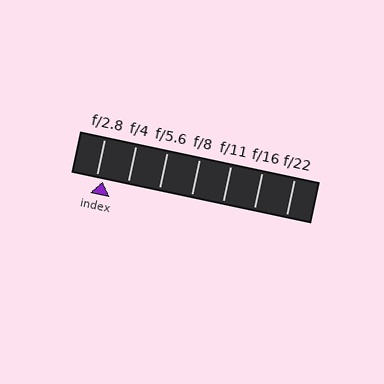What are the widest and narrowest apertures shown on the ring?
The widest aperture shown is f/2.8 and the narrowest is f/22.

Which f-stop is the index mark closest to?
The index mark is closest to f/2.8.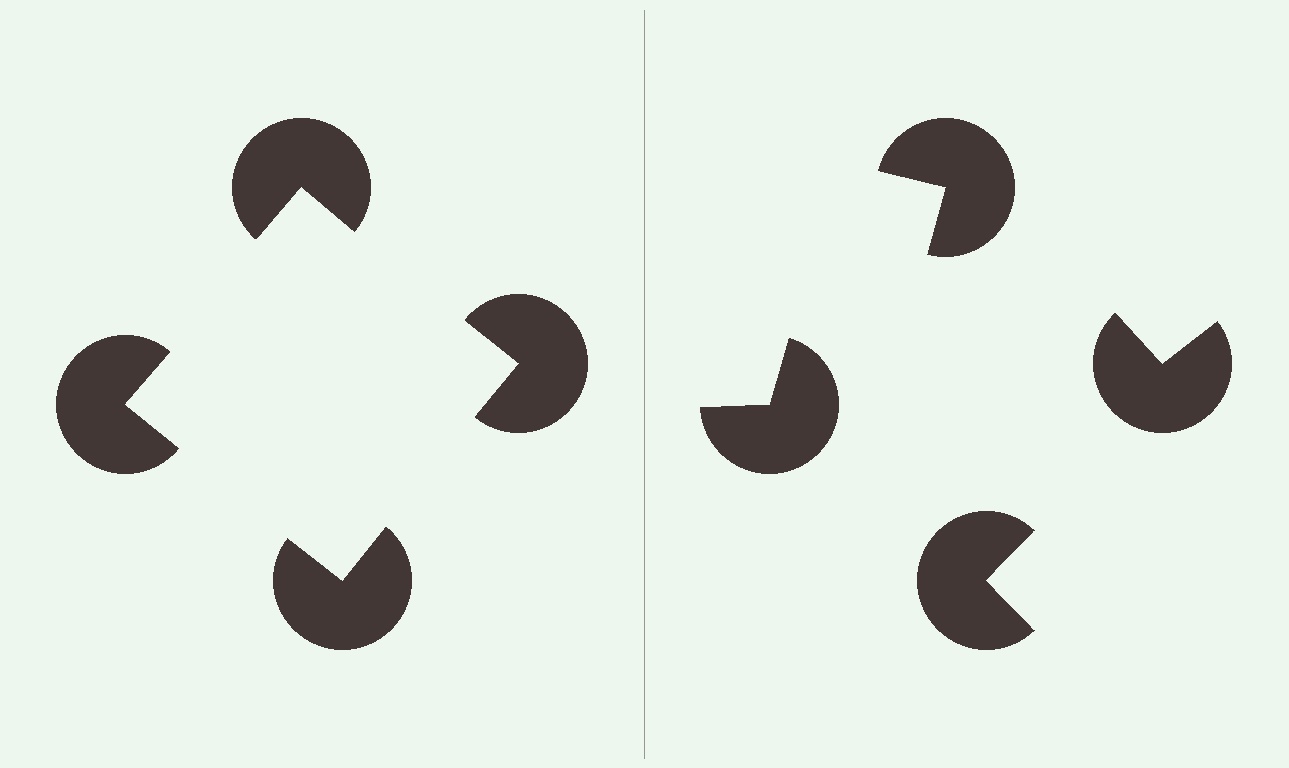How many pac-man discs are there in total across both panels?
8 — 4 on each side.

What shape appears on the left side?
An illusory square.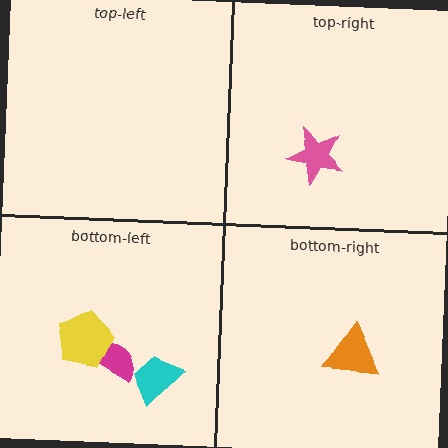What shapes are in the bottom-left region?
The cyan trapezoid, the magenta semicircle, the yellow pentagon.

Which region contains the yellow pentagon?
The bottom-left region.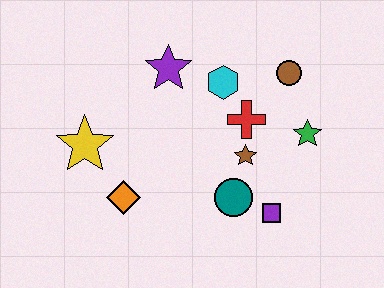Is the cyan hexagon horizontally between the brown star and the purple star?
Yes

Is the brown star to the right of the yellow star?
Yes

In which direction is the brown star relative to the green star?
The brown star is to the left of the green star.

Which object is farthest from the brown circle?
The yellow star is farthest from the brown circle.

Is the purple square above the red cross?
No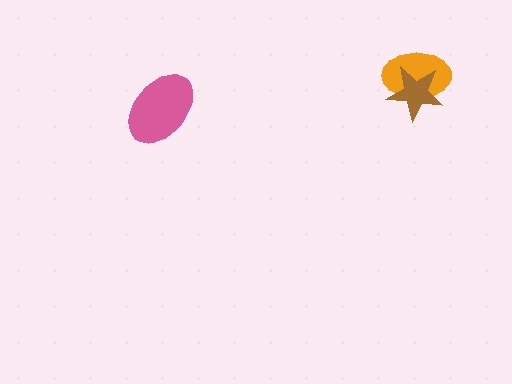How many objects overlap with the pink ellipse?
0 objects overlap with the pink ellipse.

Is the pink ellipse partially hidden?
No, no other shape covers it.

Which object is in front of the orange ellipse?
The brown star is in front of the orange ellipse.